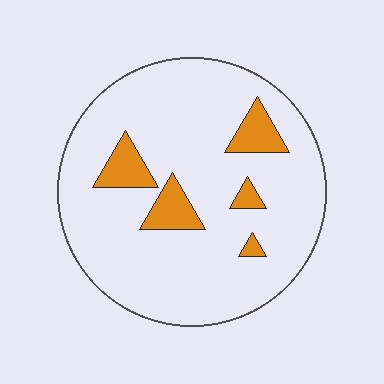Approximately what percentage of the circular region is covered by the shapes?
Approximately 10%.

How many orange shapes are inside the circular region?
5.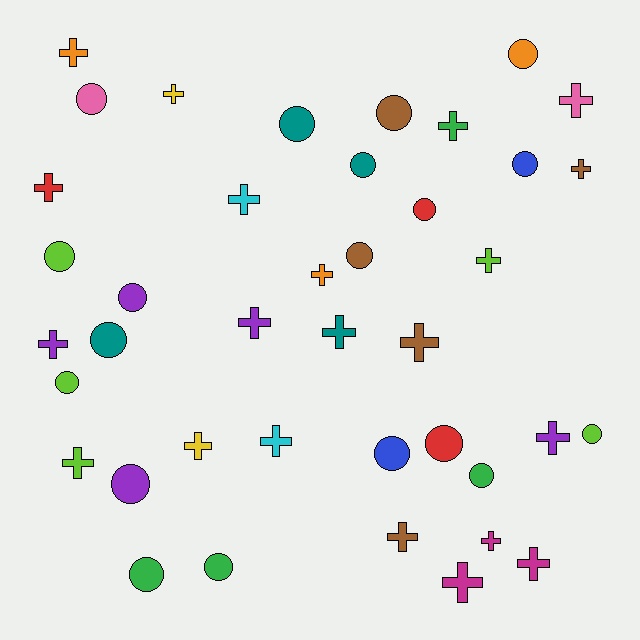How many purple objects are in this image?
There are 5 purple objects.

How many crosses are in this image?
There are 21 crosses.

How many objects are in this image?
There are 40 objects.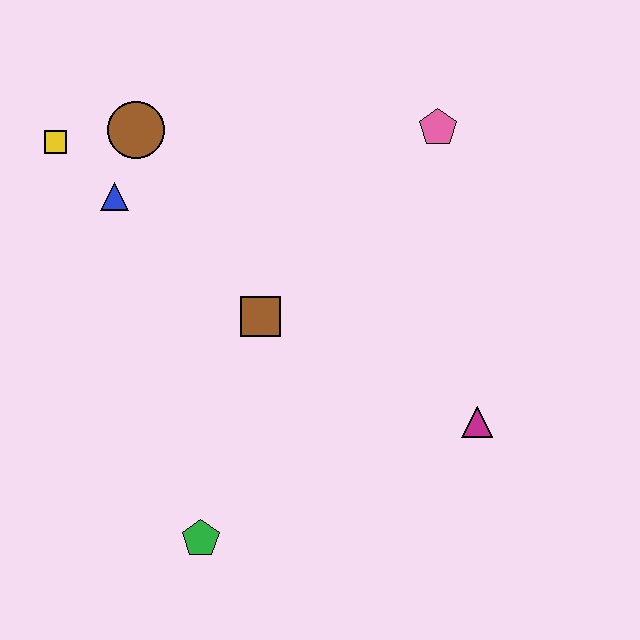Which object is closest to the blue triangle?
The brown circle is closest to the blue triangle.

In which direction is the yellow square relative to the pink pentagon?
The yellow square is to the left of the pink pentagon.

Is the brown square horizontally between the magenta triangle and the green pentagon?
Yes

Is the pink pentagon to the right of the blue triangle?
Yes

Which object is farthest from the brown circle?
The magenta triangle is farthest from the brown circle.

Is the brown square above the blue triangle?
No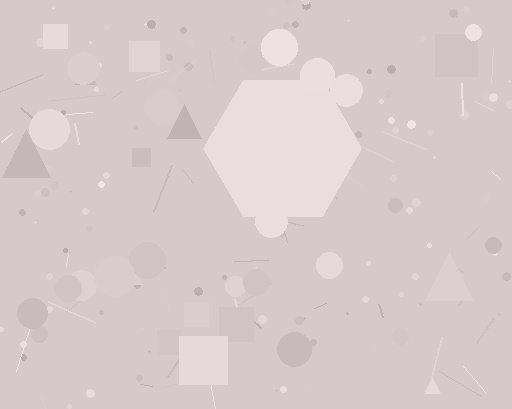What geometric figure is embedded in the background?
A hexagon is embedded in the background.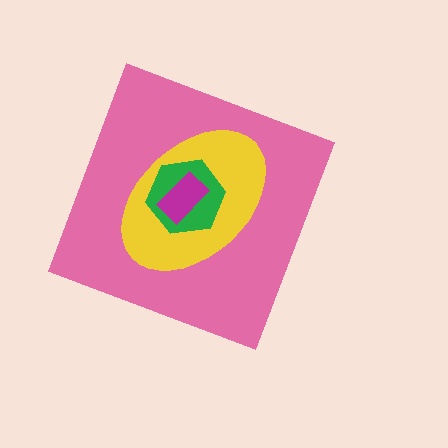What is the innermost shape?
The magenta rectangle.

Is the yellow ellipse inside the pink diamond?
Yes.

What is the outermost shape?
The pink diamond.